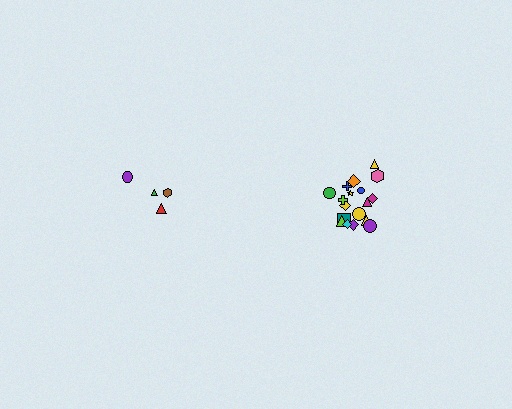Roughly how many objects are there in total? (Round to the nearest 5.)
Roughly 20 objects in total.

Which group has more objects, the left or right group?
The right group.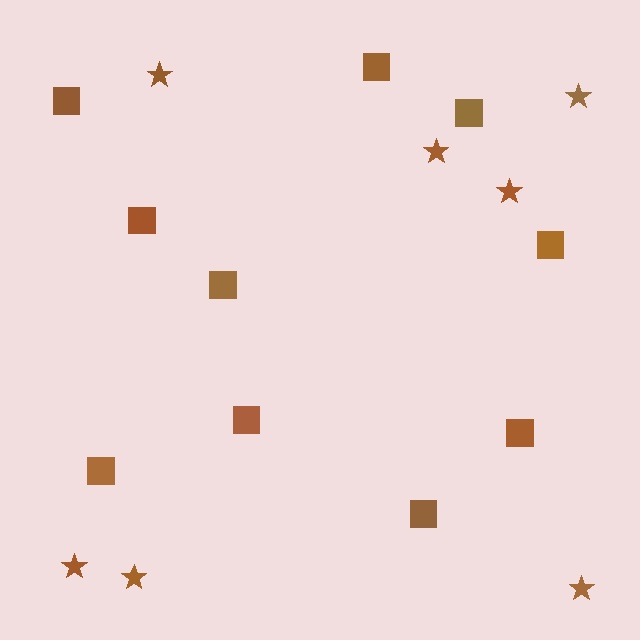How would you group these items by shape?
There are 2 groups: one group of squares (10) and one group of stars (7).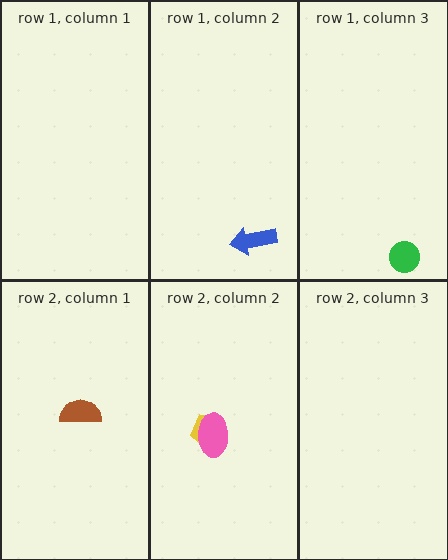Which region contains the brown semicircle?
The row 2, column 1 region.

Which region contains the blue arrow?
The row 1, column 2 region.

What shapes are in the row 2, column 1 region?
The brown semicircle.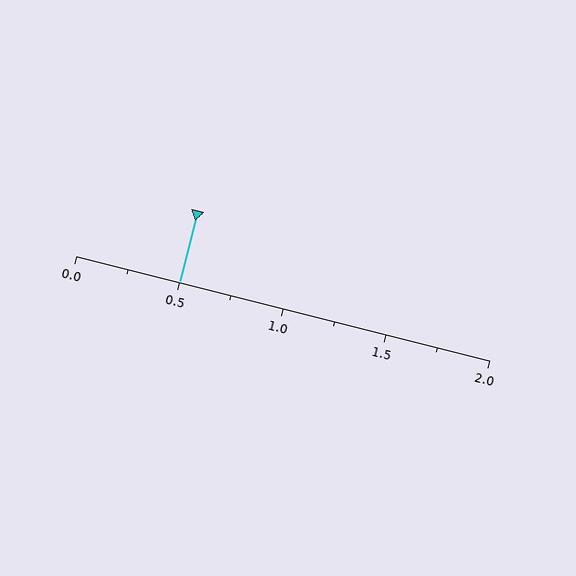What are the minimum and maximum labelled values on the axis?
The axis runs from 0.0 to 2.0.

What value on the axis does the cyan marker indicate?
The marker indicates approximately 0.5.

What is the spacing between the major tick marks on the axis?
The major ticks are spaced 0.5 apart.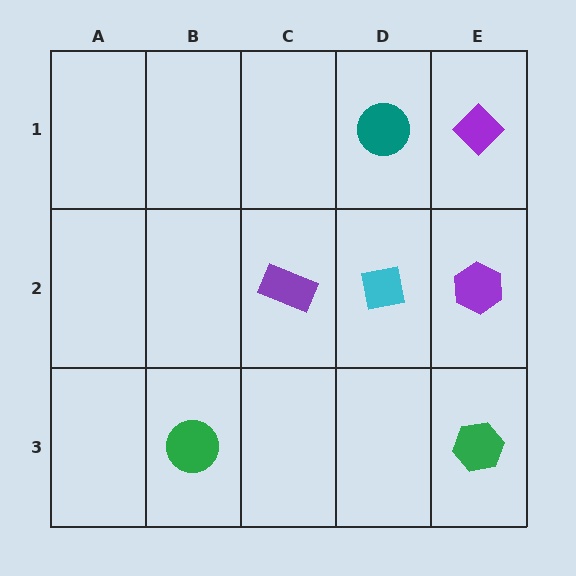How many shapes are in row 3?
2 shapes.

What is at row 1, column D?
A teal circle.